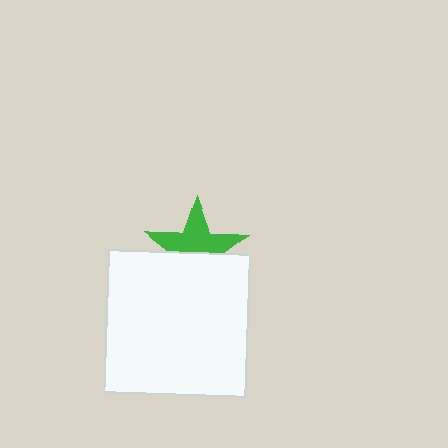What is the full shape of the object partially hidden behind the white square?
The partially hidden object is a green star.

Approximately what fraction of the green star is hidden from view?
Roughly 42% of the green star is hidden behind the white square.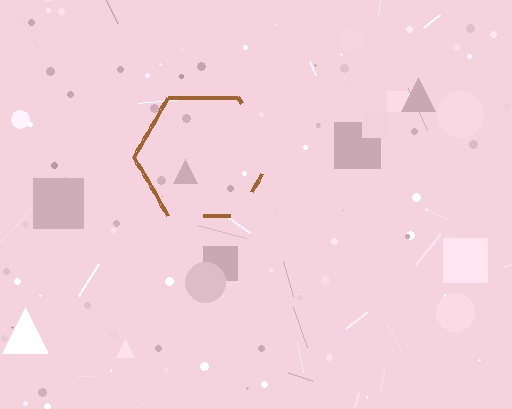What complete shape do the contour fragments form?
The contour fragments form a hexagon.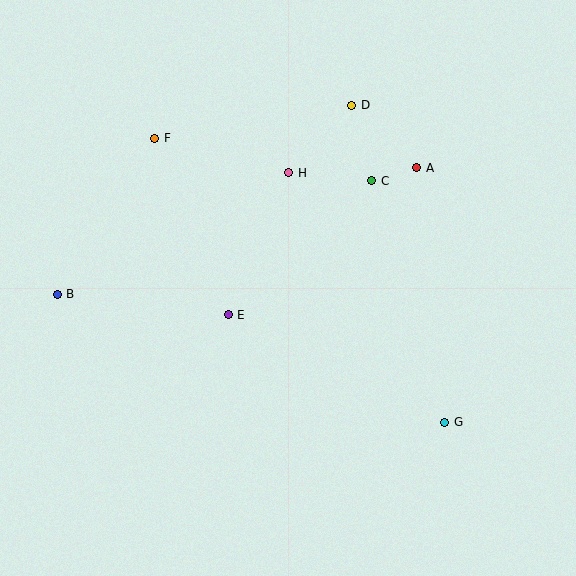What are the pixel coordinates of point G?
Point G is at (445, 422).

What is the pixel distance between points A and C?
The distance between A and C is 47 pixels.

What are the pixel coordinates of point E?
Point E is at (228, 315).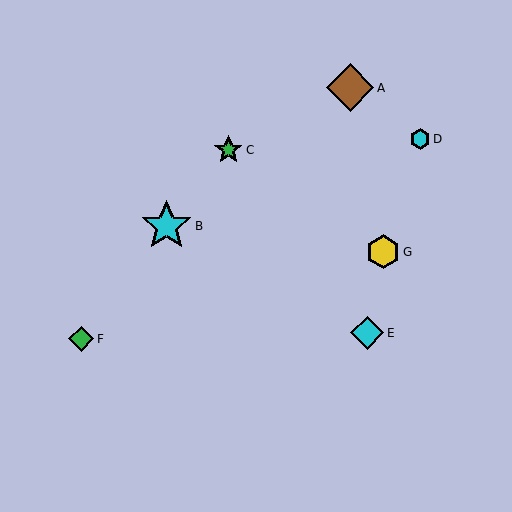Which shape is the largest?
The cyan star (labeled B) is the largest.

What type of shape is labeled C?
Shape C is a green star.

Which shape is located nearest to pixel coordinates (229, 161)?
The green star (labeled C) at (228, 150) is nearest to that location.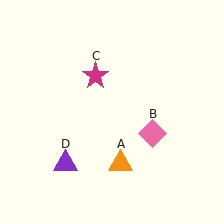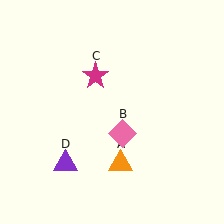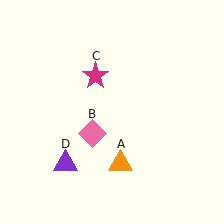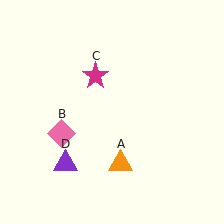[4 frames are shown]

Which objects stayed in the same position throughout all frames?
Orange triangle (object A) and magenta star (object C) and purple triangle (object D) remained stationary.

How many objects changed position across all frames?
1 object changed position: pink diamond (object B).